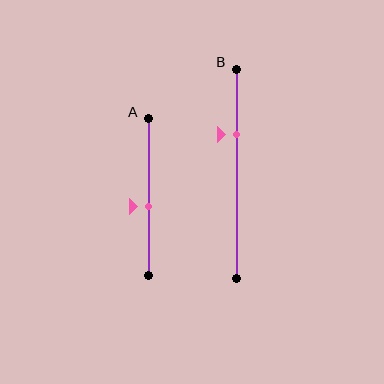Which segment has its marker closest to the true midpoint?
Segment A has its marker closest to the true midpoint.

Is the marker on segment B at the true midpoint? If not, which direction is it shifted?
No, the marker on segment B is shifted upward by about 19% of the segment length.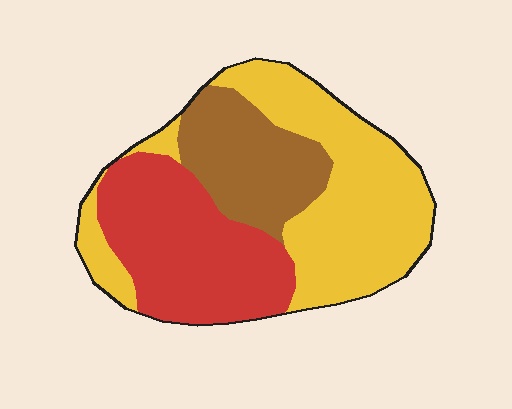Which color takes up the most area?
Yellow, at roughly 45%.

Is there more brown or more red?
Red.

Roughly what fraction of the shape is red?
Red takes up about one third (1/3) of the shape.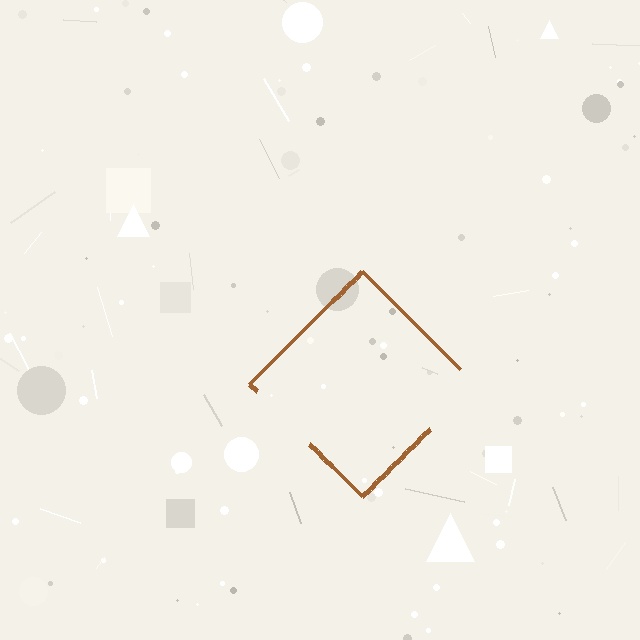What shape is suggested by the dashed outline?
The dashed outline suggests a diamond.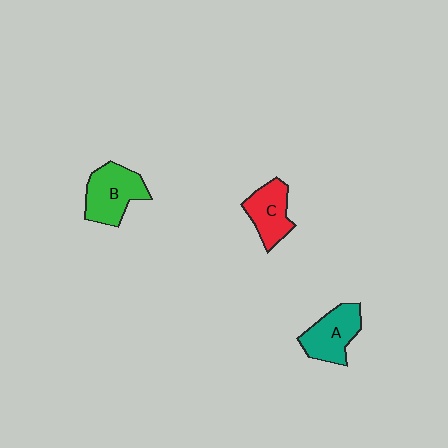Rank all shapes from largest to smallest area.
From largest to smallest: B (green), A (teal), C (red).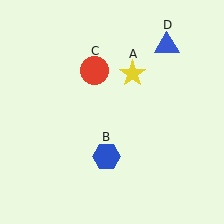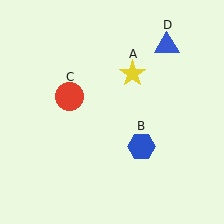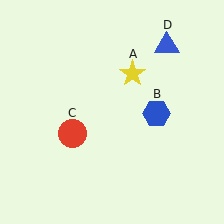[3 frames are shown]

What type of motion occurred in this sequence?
The blue hexagon (object B), red circle (object C) rotated counterclockwise around the center of the scene.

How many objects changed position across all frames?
2 objects changed position: blue hexagon (object B), red circle (object C).